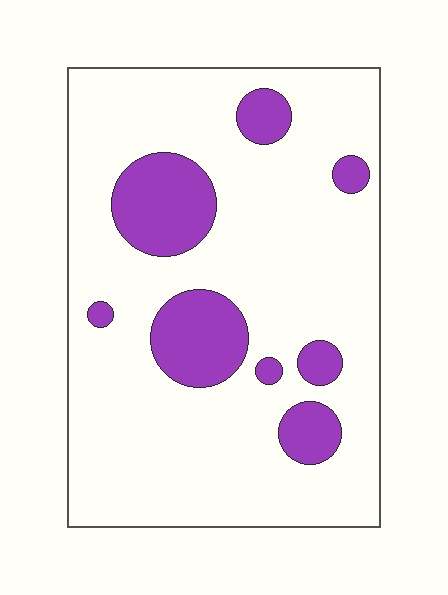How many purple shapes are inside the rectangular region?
8.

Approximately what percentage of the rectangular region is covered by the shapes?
Approximately 20%.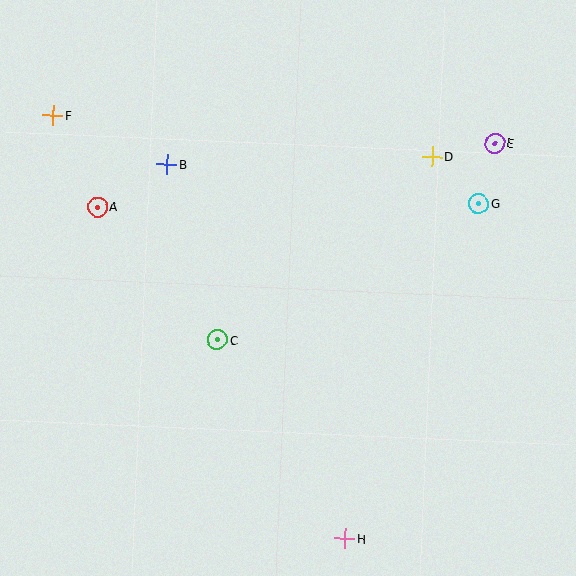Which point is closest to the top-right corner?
Point E is closest to the top-right corner.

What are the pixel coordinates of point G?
Point G is at (479, 204).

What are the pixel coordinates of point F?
Point F is at (53, 115).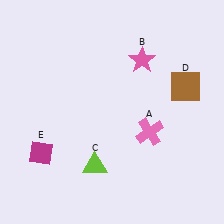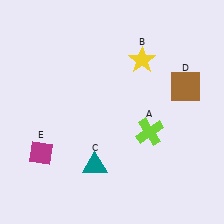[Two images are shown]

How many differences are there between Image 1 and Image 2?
There are 3 differences between the two images.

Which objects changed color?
A changed from pink to lime. B changed from pink to yellow. C changed from lime to teal.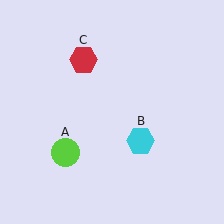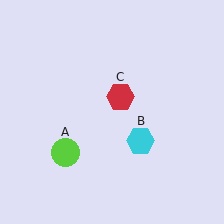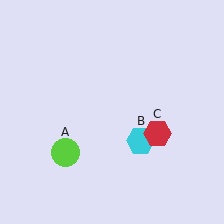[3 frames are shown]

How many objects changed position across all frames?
1 object changed position: red hexagon (object C).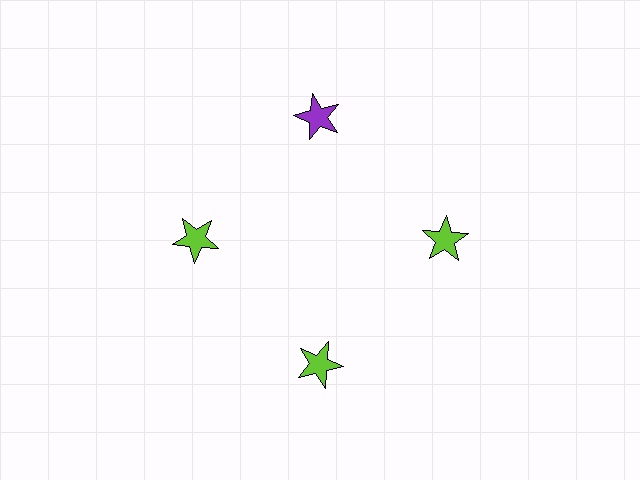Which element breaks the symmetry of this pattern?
The purple star at roughly the 12 o'clock position breaks the symmetry. All other shapes are lime stars.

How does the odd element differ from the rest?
It has a different color: purple instead of lime.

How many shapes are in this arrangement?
There are 4 shapes arranged in a ring pattern.